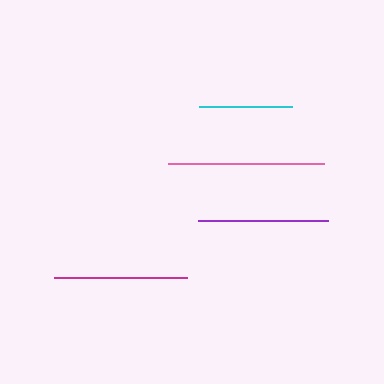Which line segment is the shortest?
The cyan line is the shortest at approximately 93 pixels.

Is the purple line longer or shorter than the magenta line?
The magenta line is longer than the purple line.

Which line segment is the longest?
The pink line is the longest at approximately 156 pixels.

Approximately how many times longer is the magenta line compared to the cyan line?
The magenta line is approximately 1.4 times the length of the cyan line.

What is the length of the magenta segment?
The magenta segment is approximately 133 pixels long.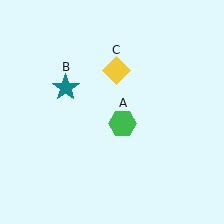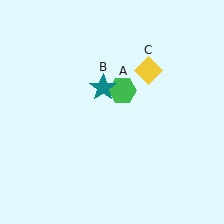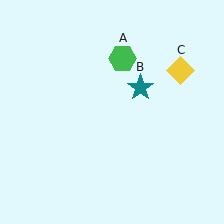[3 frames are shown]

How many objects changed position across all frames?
3 objects changed position: green hexagon (object A), teal star (object B), yellow diamond (object C).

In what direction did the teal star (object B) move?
The teal star (object B) moved right.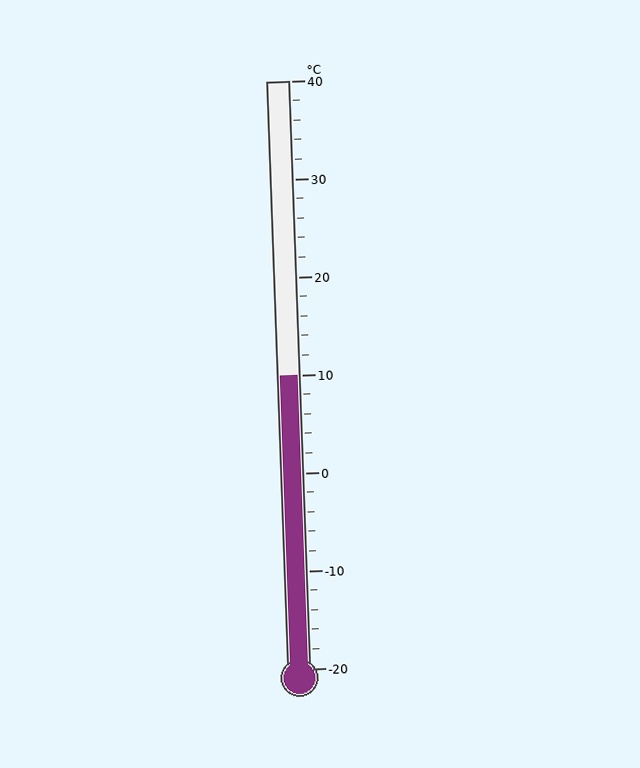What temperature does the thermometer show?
The thermometer shows approximately 10°C.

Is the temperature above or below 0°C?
The temperature is above 0°C.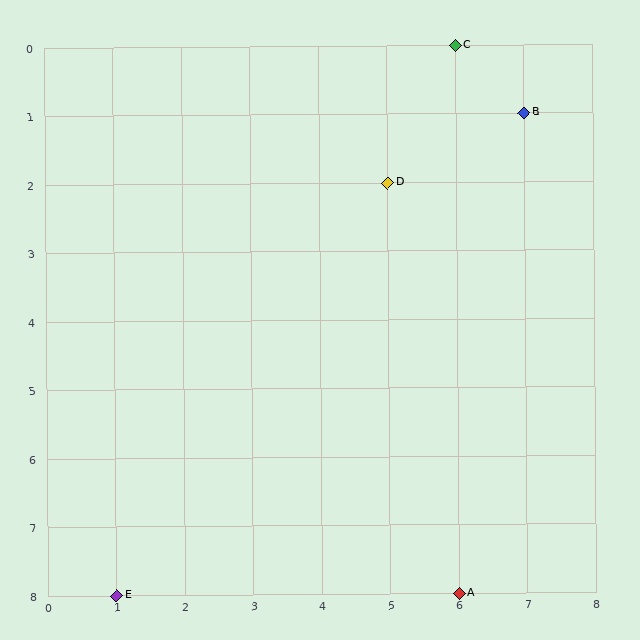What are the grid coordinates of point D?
Point D is at grid coordinates (5, 2).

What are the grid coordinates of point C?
Point C is at grid coordinates (6, 0).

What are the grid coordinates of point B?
Point B is at grid coordinates (7, 1).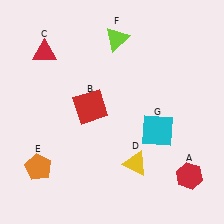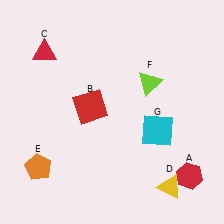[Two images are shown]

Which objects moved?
The objects that moved are: the yellow triangle (D), the lime triangle (F).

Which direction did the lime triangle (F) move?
The lime triangle (F) moved down.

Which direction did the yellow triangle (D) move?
The yellow triangle (D) moved right.